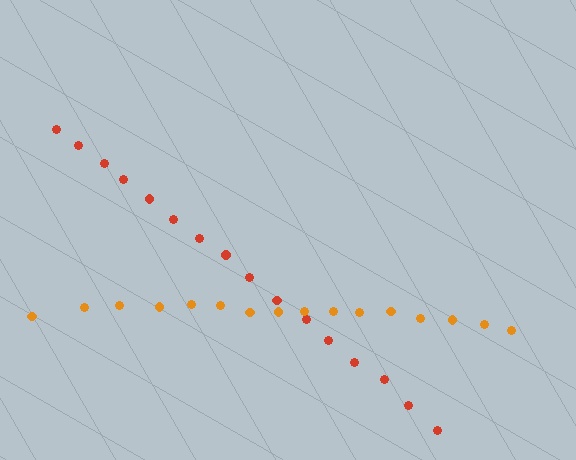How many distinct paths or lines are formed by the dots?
There are 2 distinct paths.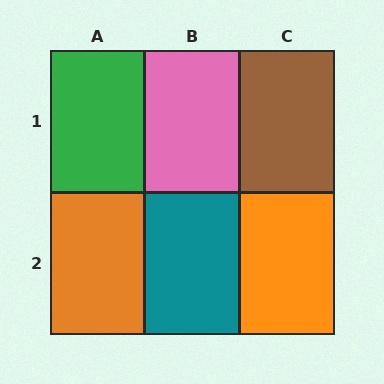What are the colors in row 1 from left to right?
Green, pink, brown.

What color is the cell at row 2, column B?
Teal.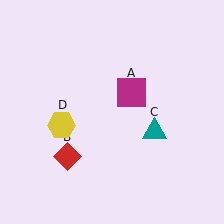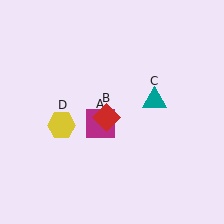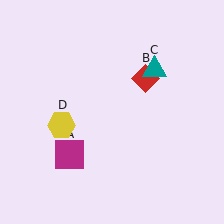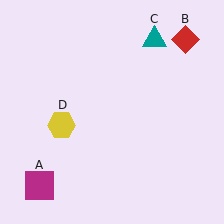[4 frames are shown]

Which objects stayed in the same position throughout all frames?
Yellow hexagon (object D) remained stationary.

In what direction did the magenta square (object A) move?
The magenta square (object A) moved down and to the left.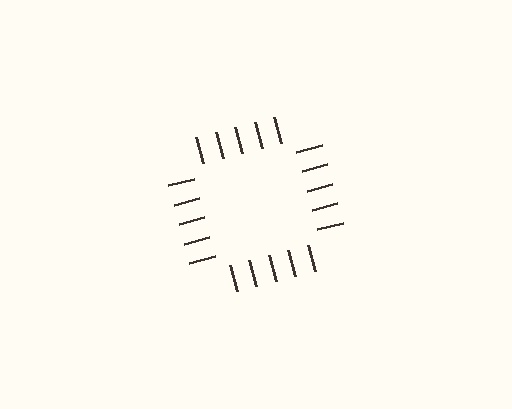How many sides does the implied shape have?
4 sides — the line-ends trace a square.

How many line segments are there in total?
20 — 5 along each of the 4 edges.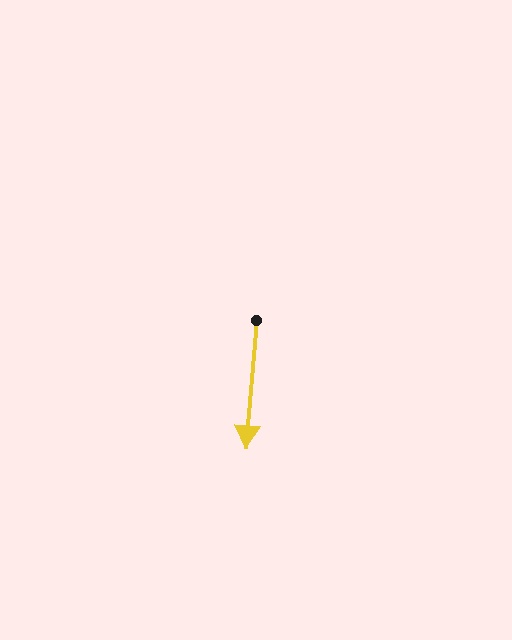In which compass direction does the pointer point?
South.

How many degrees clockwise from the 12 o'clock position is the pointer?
Approximately 185 degrees.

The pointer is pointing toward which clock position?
Roughly 6 o'clock.